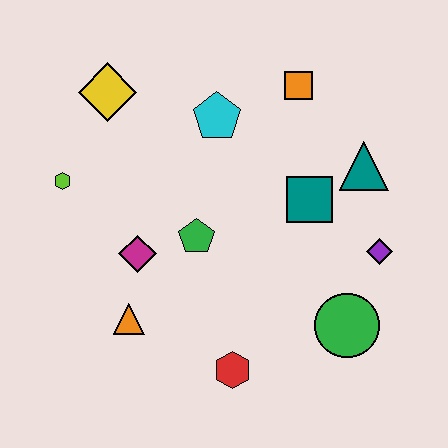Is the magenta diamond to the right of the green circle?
No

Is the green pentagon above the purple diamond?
Yes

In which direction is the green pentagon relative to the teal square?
The green pentagon is to the left of the teal square.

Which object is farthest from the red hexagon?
The yellow diamond is farthest from the red hexagon.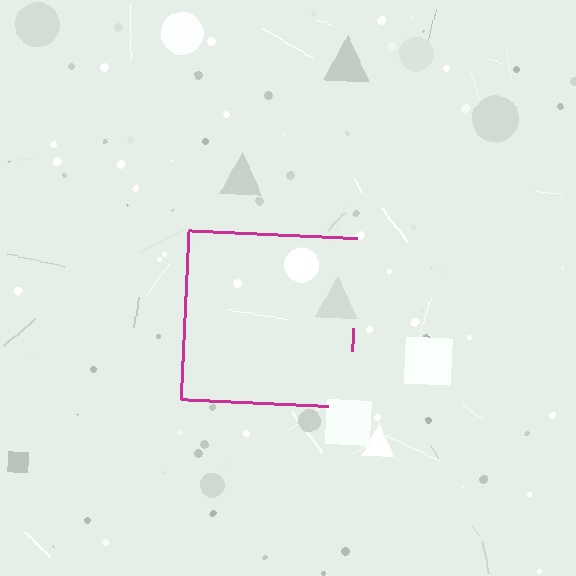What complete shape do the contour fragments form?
The contour fragments form a square.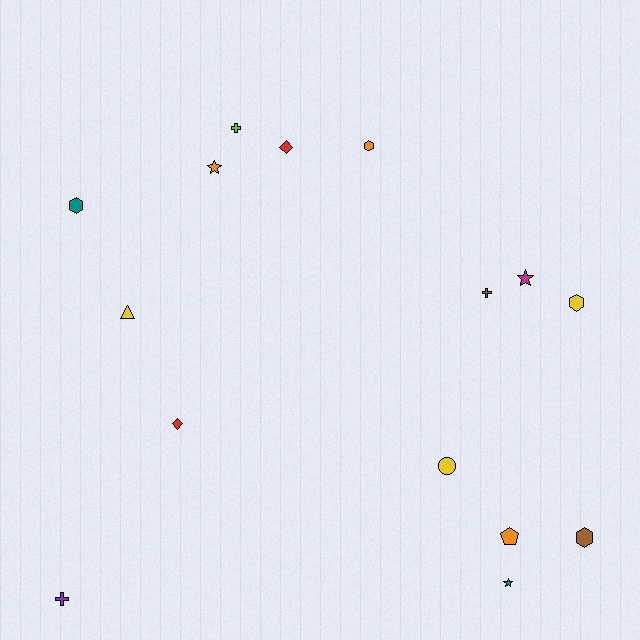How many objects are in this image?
There are 15 objects.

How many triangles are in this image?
There is 1 triangle.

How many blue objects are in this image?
There are no blue objects.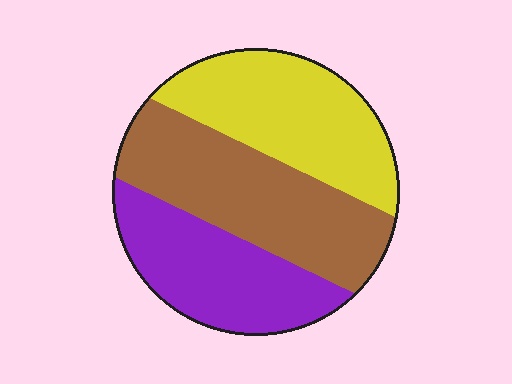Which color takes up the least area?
Purple, at roughly 30%.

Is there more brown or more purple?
Brown.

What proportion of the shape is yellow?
Yellow covers about 35% of the shape.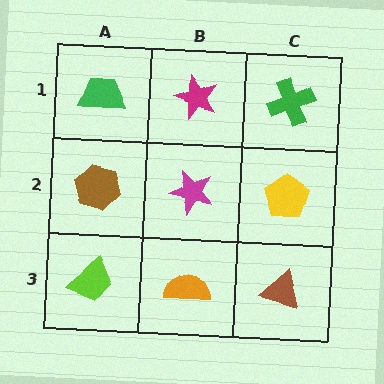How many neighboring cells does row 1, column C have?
2.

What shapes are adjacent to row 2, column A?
A green trapezoid (row 1, column A), a lime trapezoid (row 3, column A), a magenta star (row 2, column B).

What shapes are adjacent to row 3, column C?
A yellow pentagon (row 2, column C), an orange semicircle (row 3, column B).